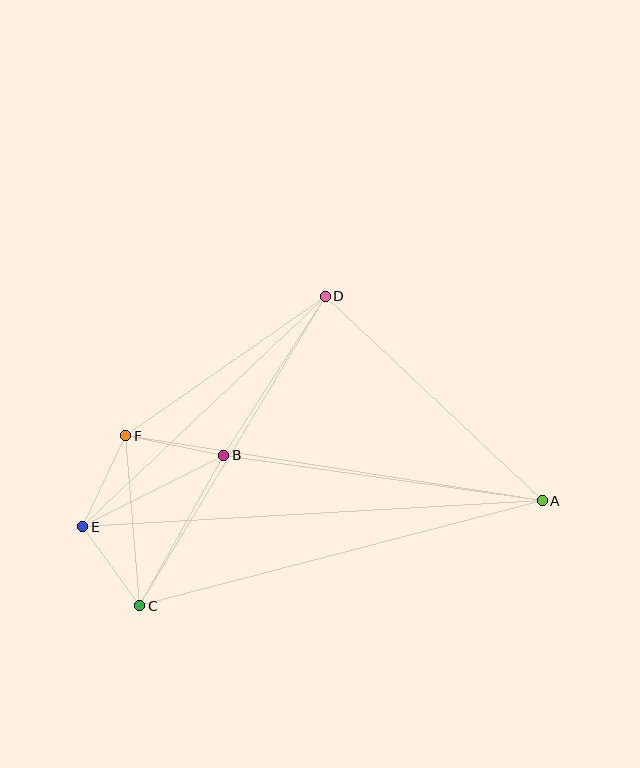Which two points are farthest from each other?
Points A and E are farthest from each other.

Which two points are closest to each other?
Points C and E are closest to each other.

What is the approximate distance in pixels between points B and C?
The distance between B and C is approximately 172 pixels.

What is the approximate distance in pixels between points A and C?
The distance between A and C is approximately 416 pixels.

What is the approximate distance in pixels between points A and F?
The distance between A and F is approximately 421 pixels.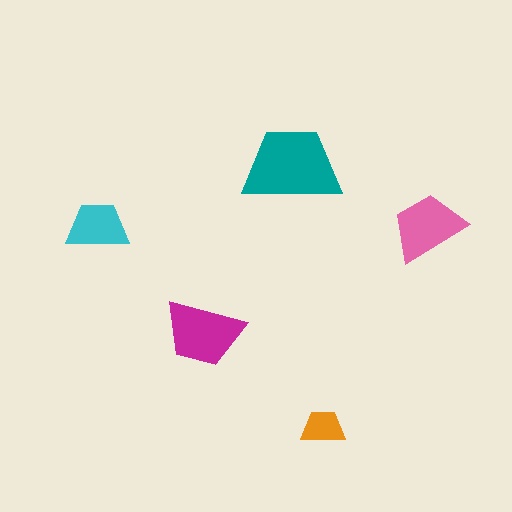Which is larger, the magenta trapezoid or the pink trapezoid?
The magenta one.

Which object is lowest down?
The orange trapezoid is bottommost.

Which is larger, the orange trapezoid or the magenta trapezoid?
The magenta one.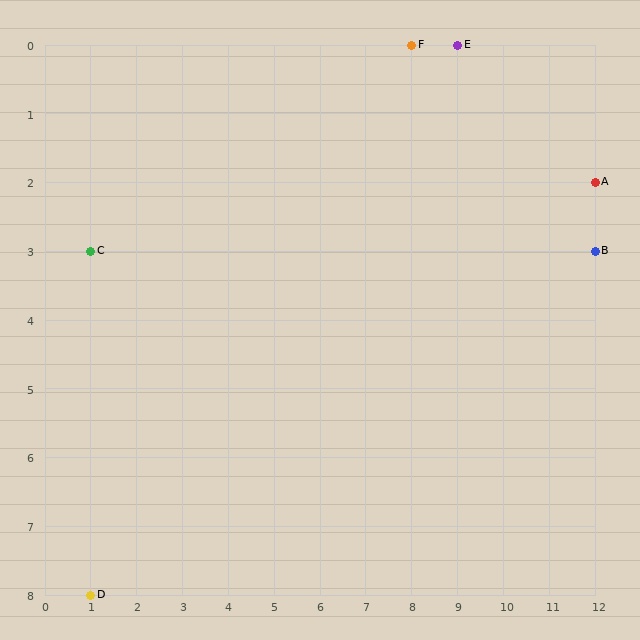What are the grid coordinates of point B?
Point B is at grid coordinates (12, 3).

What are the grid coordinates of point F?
Point F is at grid coordinates (8, 0).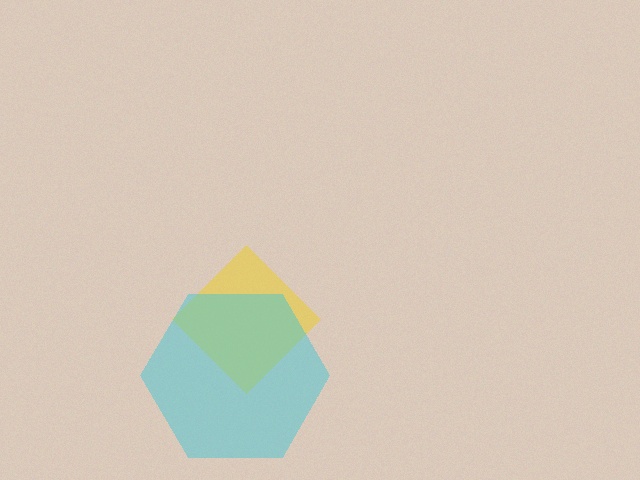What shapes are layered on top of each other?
The layered shapes are: a yellow diamond, a cyan hexagon.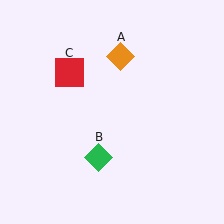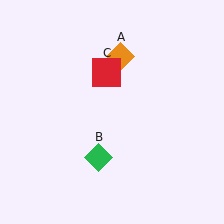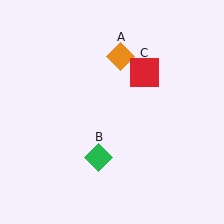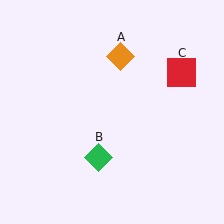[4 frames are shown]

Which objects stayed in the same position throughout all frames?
Orange diamond (object A) and green diamond (object B) remained stationary.